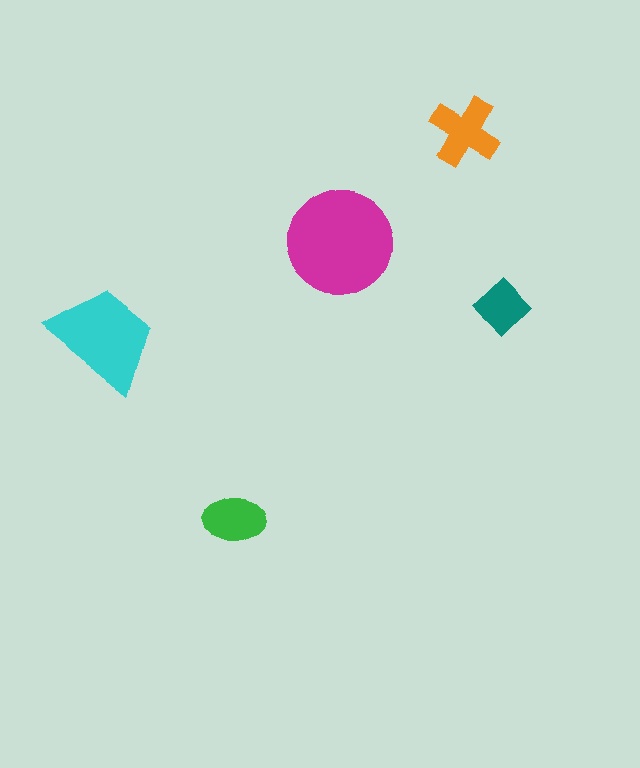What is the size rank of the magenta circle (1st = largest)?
1st.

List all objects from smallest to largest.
The teal diamond, the green ellipse, the orange cross, the cyan trapezoid, the magenta circle.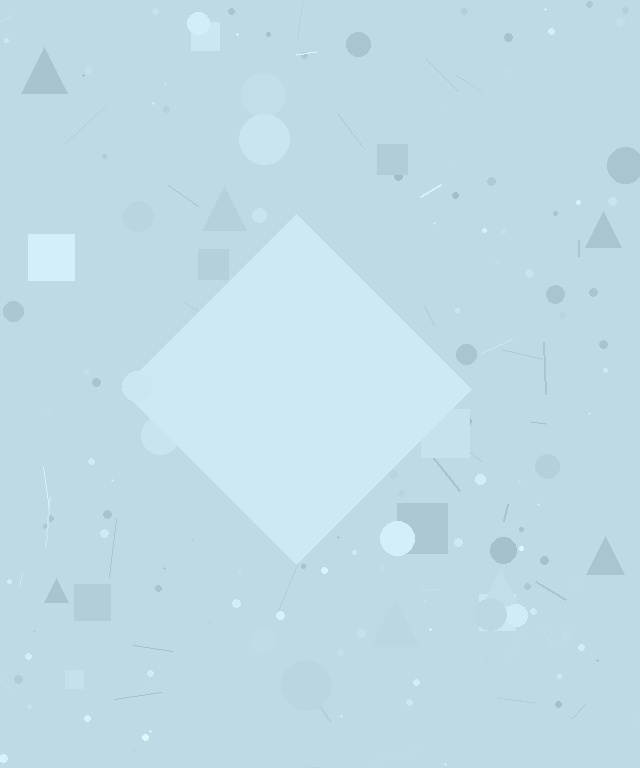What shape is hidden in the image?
A diamond is hidden in the image.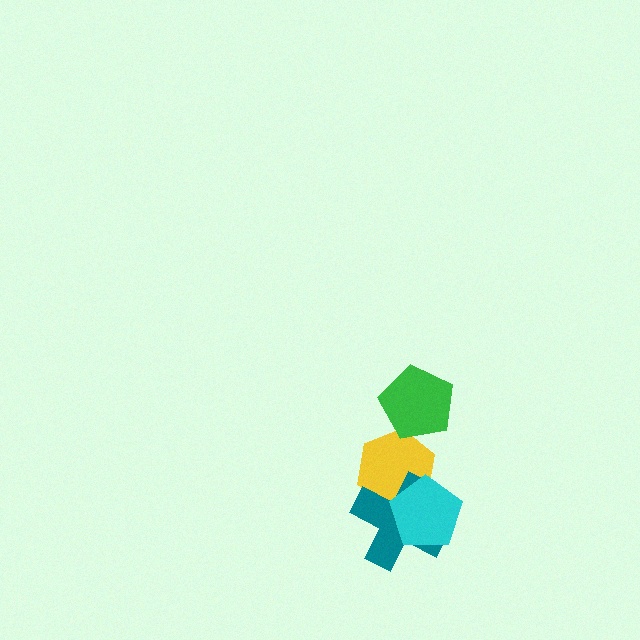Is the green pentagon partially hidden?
No, no other shape covers it.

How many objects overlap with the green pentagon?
1 object overlaps with the green pentagon.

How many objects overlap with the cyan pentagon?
2 objects overlap with the cyan pentagon.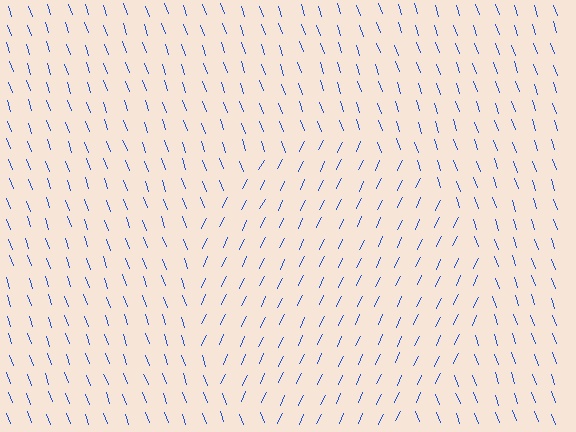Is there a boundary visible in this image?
Yes, there is a texture boundary formed by a change in line orientation.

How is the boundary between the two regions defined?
The boundary is defined purely by a change in line orientation (approximately 45 degrees difference). All lines are the same color and thickness.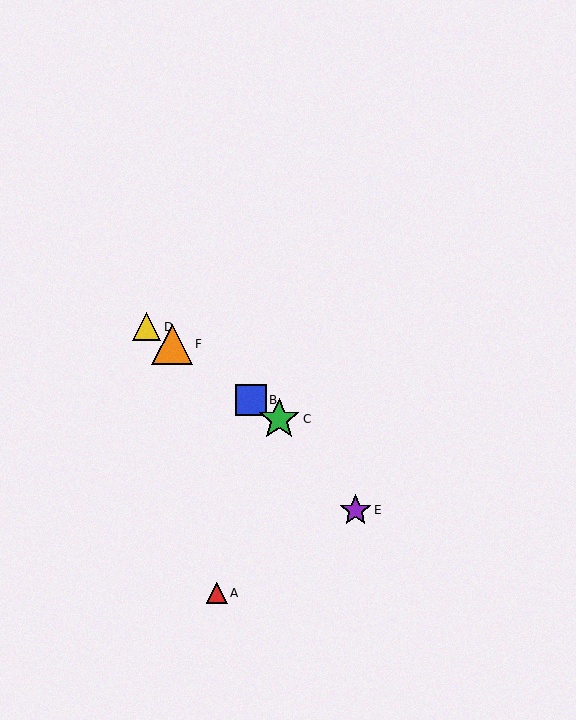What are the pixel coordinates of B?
Object B is at (251, 400).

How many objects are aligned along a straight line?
4 objects (B, C, D, F) are aligned along a straight line.